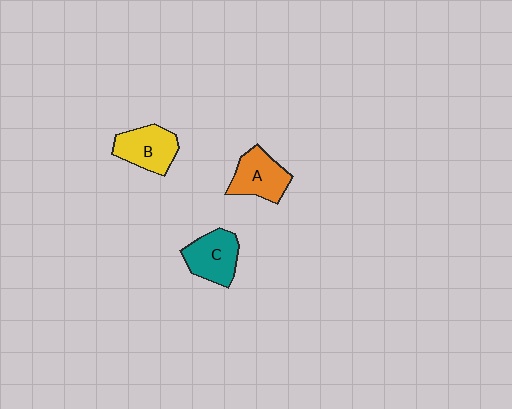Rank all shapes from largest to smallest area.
From largest to smallest: C (teal), A (orange), B (yellow).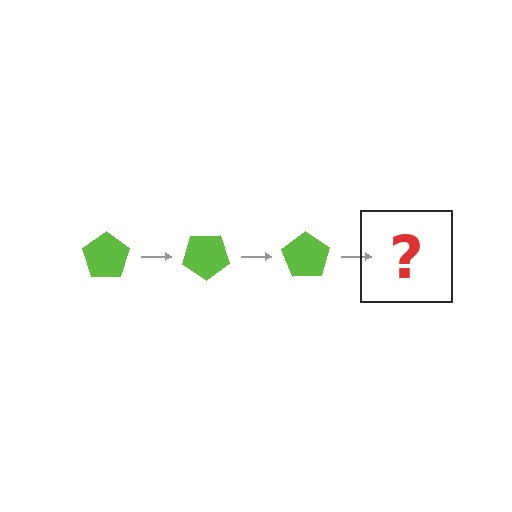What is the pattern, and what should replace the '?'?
The pattern is that the pentagon rotates 35 degrees each step. The '?' should be a lime pentagon rotated 105 degrees.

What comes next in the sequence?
The next element should be a lime pentagon rotated 105 degrees.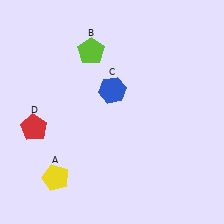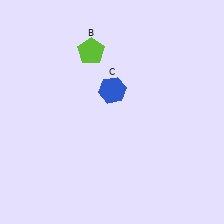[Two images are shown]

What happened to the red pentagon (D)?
The red pentagon (D) was removed in Image 2. It was in the bottom-left area of Image 1.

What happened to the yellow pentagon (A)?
The yellow pentagon (A) was removed in Image 2. It was in the bottom-left area of Image 1.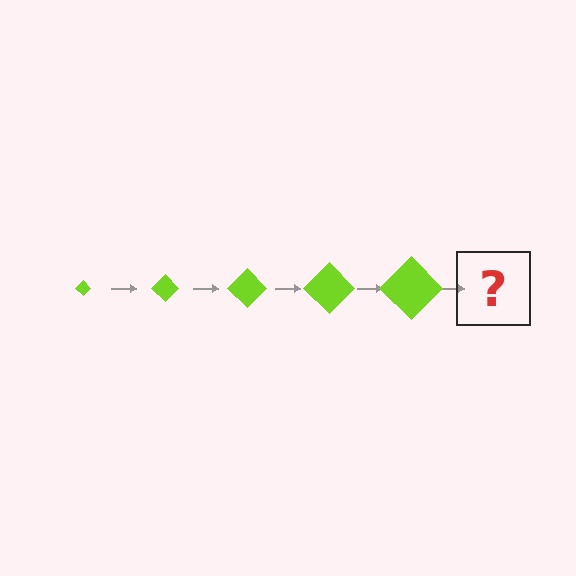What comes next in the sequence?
The next element should be a lime diamond, larger than the previous one.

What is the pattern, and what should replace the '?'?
The pattern is that the diamond gets progressively larger each step. The '?' should be a lime diamond, larger than the previous one.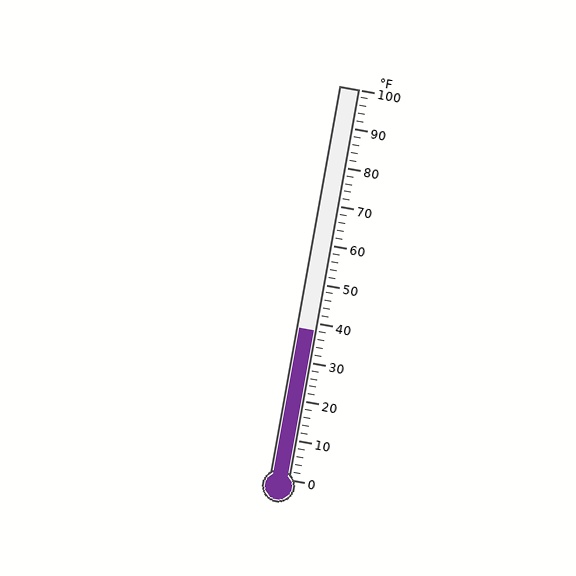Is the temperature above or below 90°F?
The temperature is below 90°F.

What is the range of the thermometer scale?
The thermometer scale ranges from 0°F to 100°F.